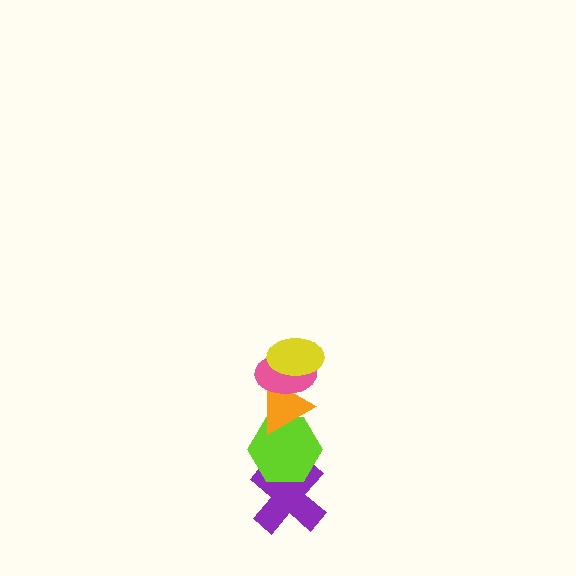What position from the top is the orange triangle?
The orange triangle is 3rd from the top.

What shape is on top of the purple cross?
The lime hexagon is on top of the purple cross.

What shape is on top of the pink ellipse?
The yellow ellipse is on top of the pink ellipse.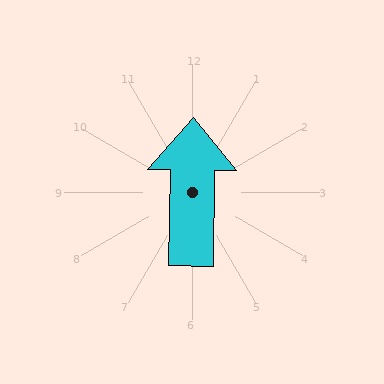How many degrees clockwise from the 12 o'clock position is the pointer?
Approximately 1 degrees.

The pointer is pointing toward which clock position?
Roughly 12 o'clock.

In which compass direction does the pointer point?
North.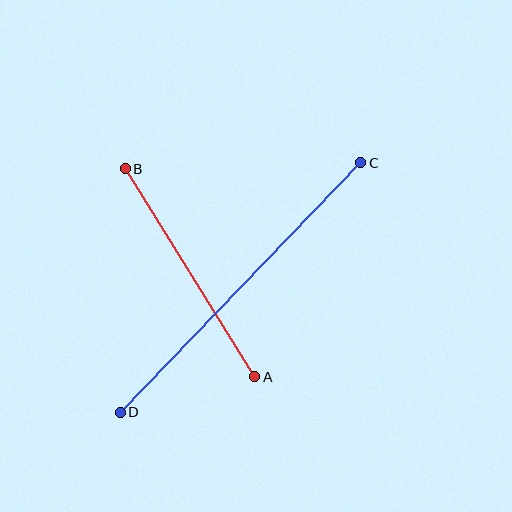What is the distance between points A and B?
The distance is approximately 245 pixels.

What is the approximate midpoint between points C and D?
The midpoint is at approximately (241, 288) pixels.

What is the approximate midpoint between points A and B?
The midpoint is at approximately (190, 273) pixels.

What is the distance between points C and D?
The distance is approximately 347 pixels.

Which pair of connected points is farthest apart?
Points C and D are farthest apart.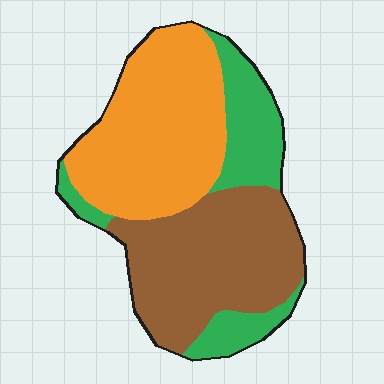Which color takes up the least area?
Green, at roughly 20%.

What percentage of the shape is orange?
Orange covers roughly 40% of the shape.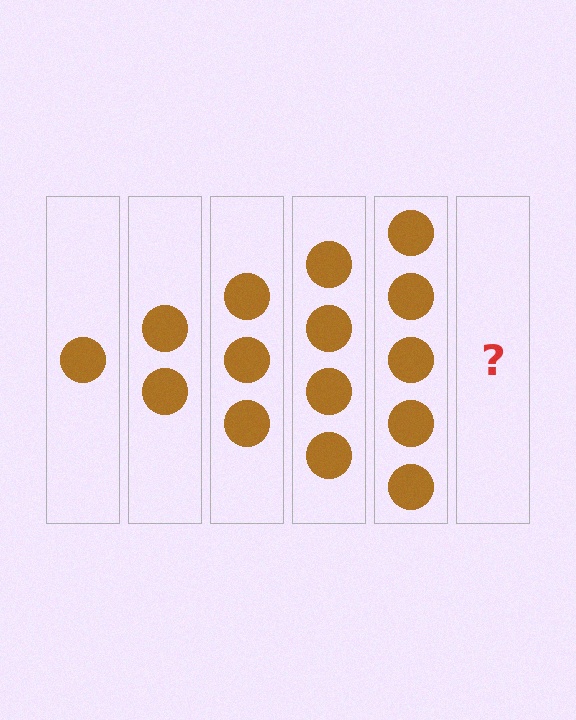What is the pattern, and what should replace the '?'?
The pattern is that each step adds one more circle. The '?' should be 6 circles.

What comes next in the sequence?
The next element should be 6 circles.